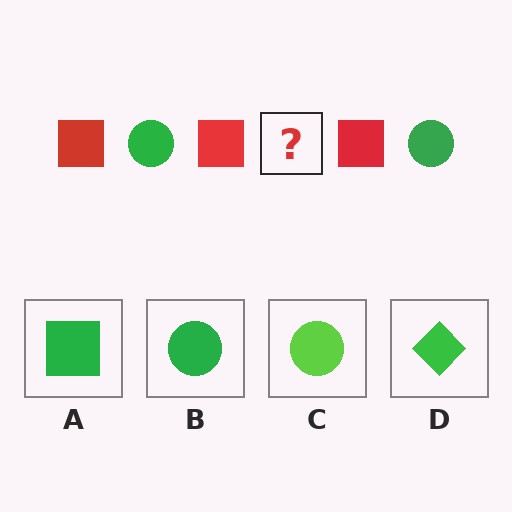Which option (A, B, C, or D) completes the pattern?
B.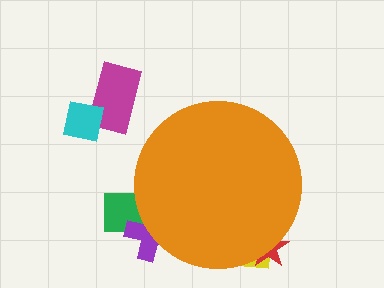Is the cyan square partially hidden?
No, the cyan square is fully visible.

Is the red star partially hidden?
Yes, the red star is partially hidden behind the orange circle.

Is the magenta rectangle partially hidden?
No, the magenta rectangle is fully visible.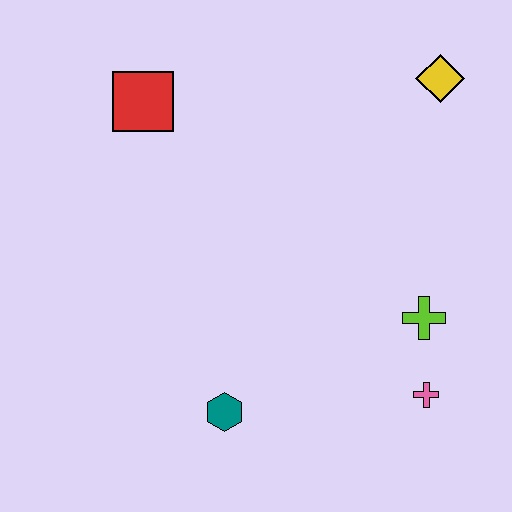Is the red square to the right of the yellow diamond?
No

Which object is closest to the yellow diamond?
The lime cross is closest to the yellow diamond.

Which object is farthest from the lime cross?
The red square is farthest from the lime cross.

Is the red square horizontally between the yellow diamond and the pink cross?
No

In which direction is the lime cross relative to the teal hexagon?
The lime cross is to the right of the teal hexagon.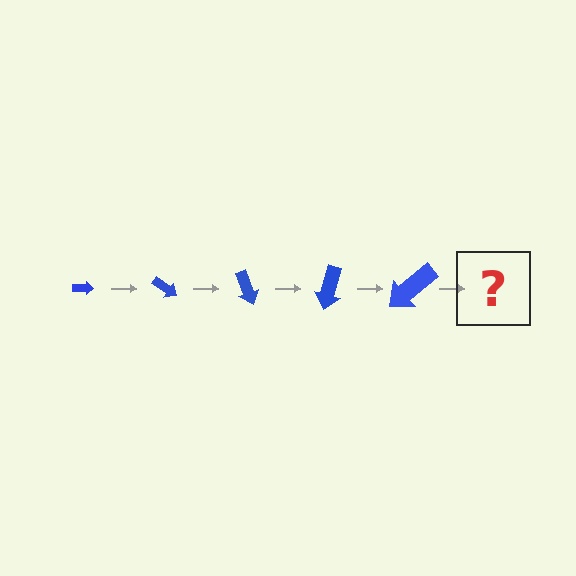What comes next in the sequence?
The next element should be an arrow, larger than the previous one and rotated 175 degrees from the start.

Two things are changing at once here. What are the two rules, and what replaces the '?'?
The two rules are that the arrow grows larger each step and it rotates 35 degrees each step. The '?' should be an arrow, larger than the previous one and rotated 175 degrees from the start.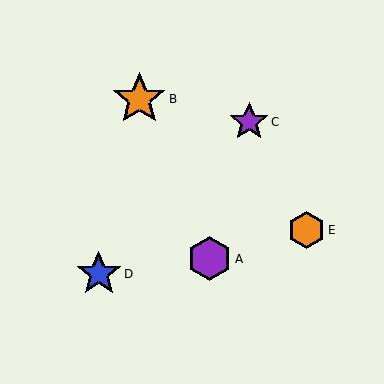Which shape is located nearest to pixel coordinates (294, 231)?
The orange hexagon (labeled E) at (306, 230) is nearest to that location.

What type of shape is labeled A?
Shape A is a purple hexagon.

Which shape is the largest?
The orange star (labeled B) is the largest.